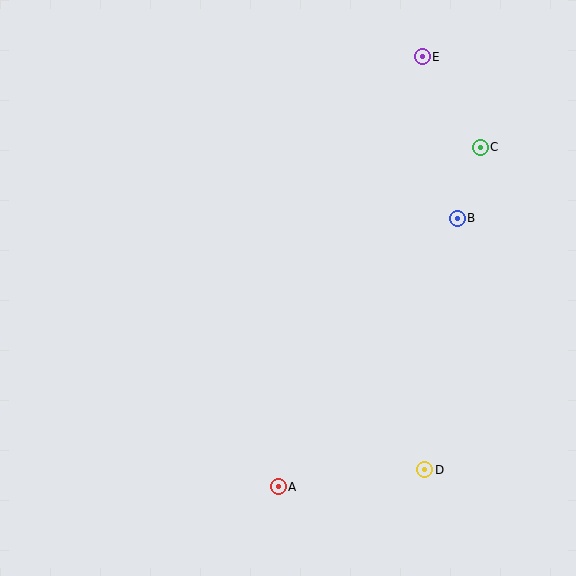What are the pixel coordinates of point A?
Point A is at (278, 487).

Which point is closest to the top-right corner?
Point E is closest to the top-right corner.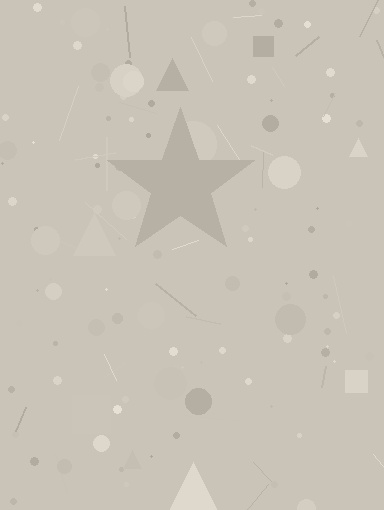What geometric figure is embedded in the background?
A star is embedded in the background.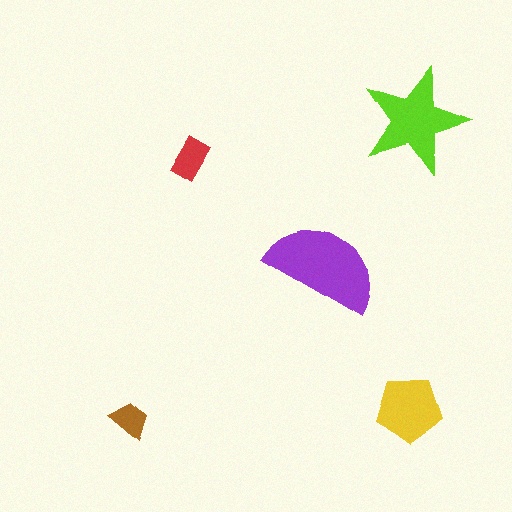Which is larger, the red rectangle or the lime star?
The lime star.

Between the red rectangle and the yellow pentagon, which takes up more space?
The yellow pentagon.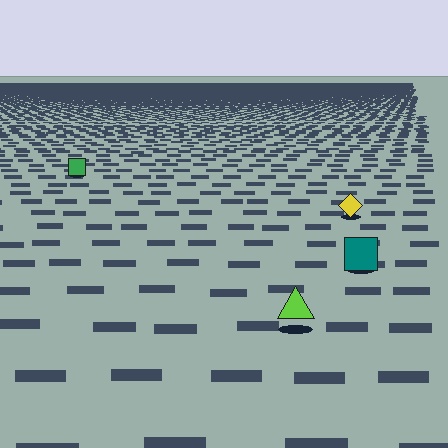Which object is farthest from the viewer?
The green square is farthest from the viewer. It appears smaller and the ground texture around it is denser.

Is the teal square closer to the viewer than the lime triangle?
No. The lime triangle is closer — you can tell from the texture gradient: the ground texture is coarser near it.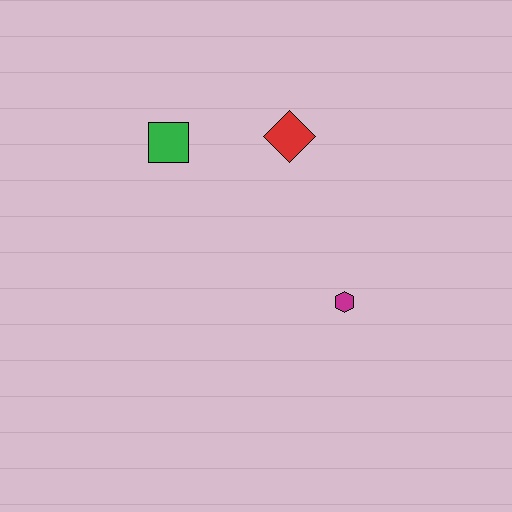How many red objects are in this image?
There is 1 red object.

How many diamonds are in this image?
There is 1 diamond.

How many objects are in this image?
There are 3 objects.